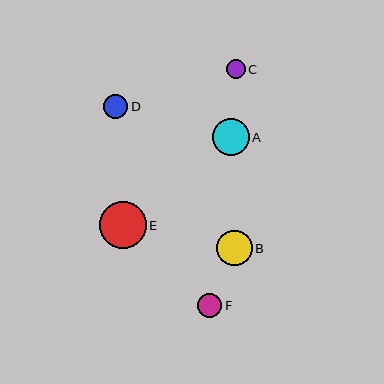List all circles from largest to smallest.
From largest to smallest: E, A, B, F, D, C.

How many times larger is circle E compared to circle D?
Circle E is approximately 2.0 times the size of circle D.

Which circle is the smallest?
Circle C is the smallest with a size of approximately 18 pixels.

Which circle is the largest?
Circle E is the largest with a size of approximately 47 pixels.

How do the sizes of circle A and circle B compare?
Circle A and circle B are approximately the same size.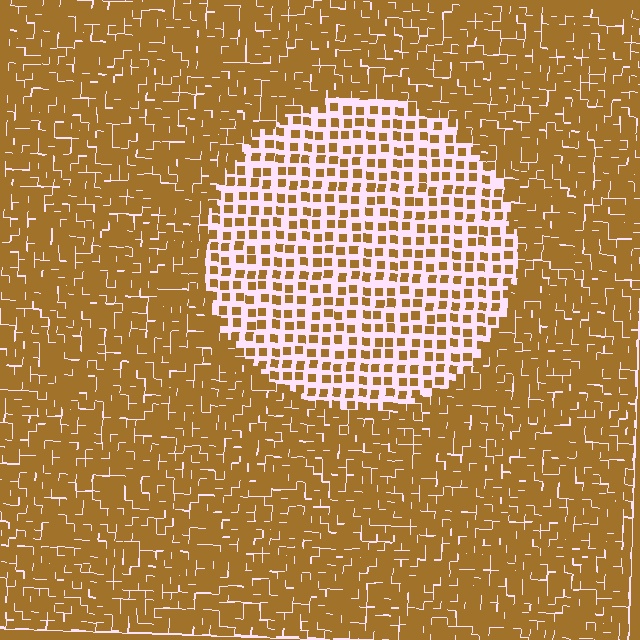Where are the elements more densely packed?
The elements are more densely packed outside the circle boundary.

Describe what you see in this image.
The image contains small brown elements arranged at two different densities. A circle-shaped region is visible where the elements are less densely packed than the surrounding area.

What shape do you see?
I see a circle.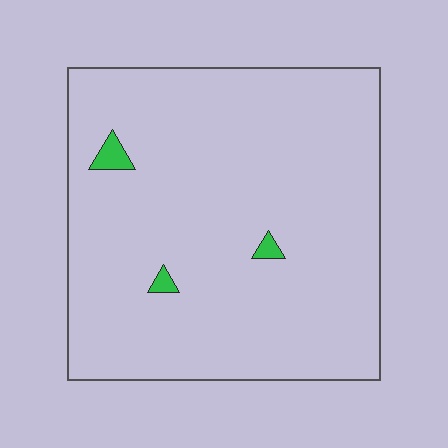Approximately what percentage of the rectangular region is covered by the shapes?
Approximately 0%.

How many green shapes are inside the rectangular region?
3.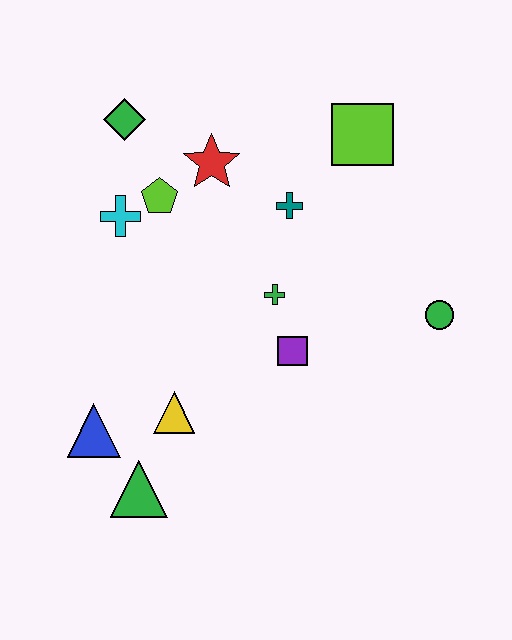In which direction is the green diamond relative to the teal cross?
The green diamond is to the left of the teal cross.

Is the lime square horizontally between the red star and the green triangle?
No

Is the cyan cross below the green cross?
No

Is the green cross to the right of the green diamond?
Yes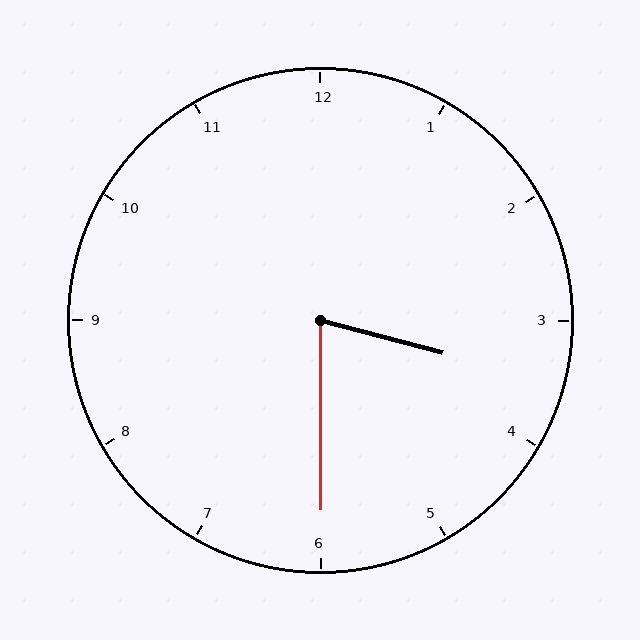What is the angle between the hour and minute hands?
Approximately 75 degrees.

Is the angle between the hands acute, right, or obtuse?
It is acute.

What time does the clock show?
3:30.